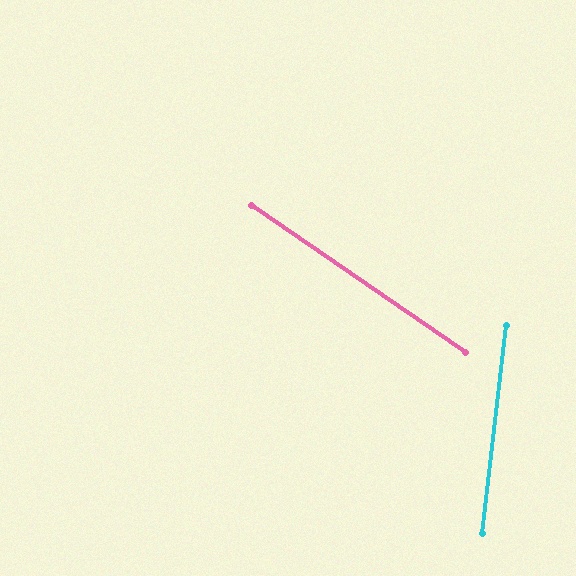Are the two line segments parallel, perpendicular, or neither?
Neither parallel nor perpendicular — they differ by about 62°.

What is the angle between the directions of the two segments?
Approximately 62 degrees.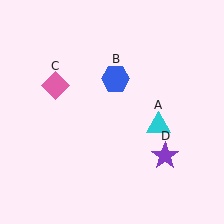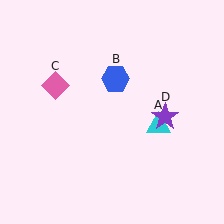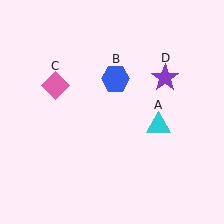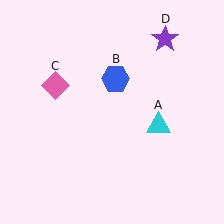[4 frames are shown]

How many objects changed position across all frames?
1 object changed position: purple star (object D).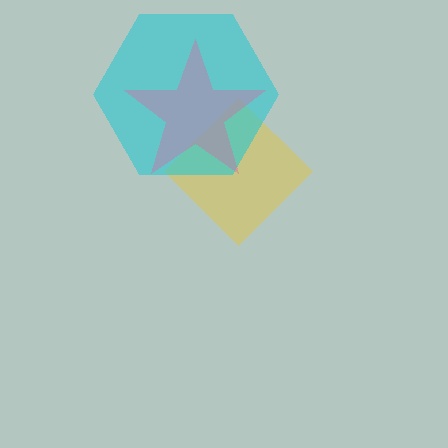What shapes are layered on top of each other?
The layered shapes are: a yellow diamond, a cyan hexagon, a pink star.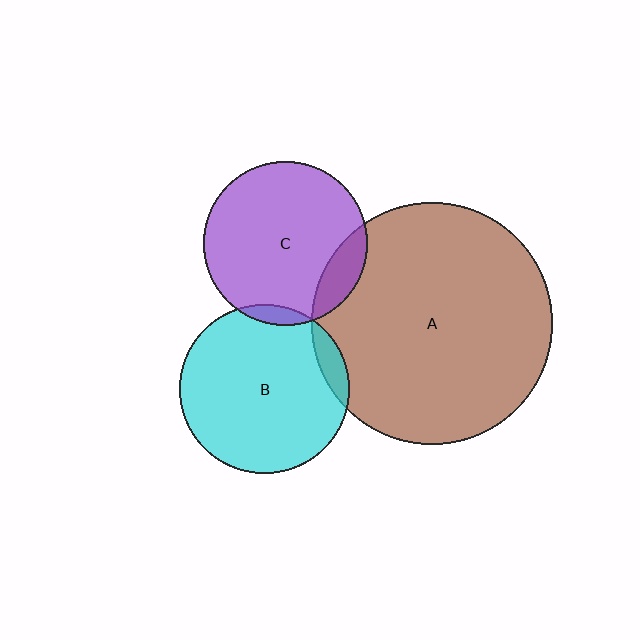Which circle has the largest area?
Circle A (brown).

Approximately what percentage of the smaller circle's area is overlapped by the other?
Approximately 10%.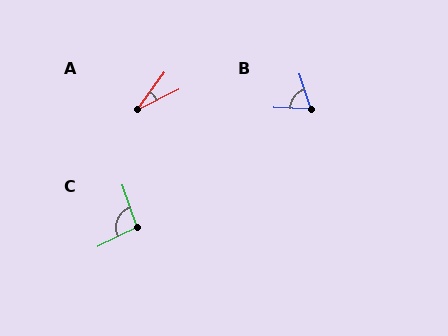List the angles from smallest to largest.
A (28°), B (70°), C (98°).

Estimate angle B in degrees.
Approximately 70 degrees.